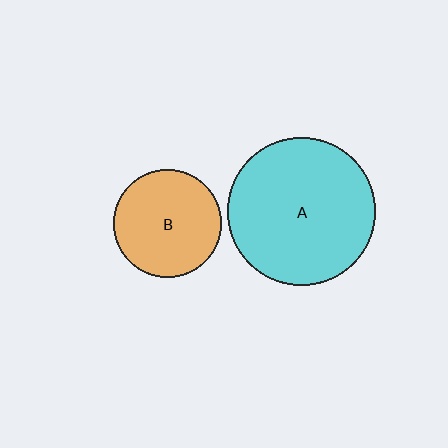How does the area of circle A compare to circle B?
Approximately 1.9 times.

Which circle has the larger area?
Circle A (cyan).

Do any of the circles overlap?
No, none of the circles overlap.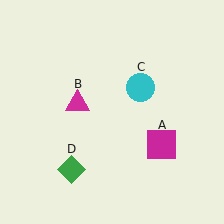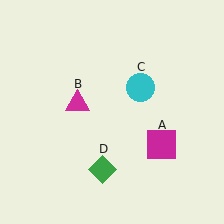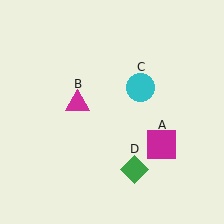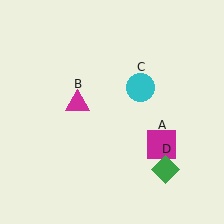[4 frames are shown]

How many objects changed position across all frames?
1 object changed position: green diamond (object D).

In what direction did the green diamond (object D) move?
The green diamond (object D) moved right.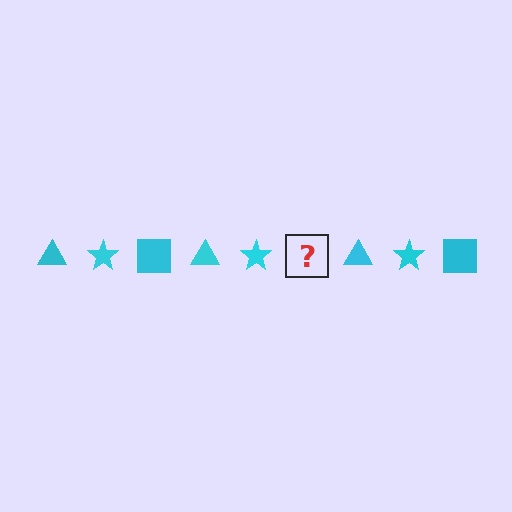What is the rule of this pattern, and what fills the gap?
The rule is that the pattern cycles through triangle, star, square shapes in cyan. The gap should be filled with a cyan square.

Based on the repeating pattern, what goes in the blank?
The blank should be a cyan square.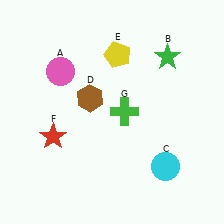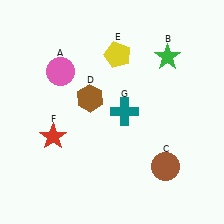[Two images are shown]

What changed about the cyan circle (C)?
In Image 1, C is cyan. In Image 2, it changed to brown.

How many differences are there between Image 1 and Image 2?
There are 2 differences between the two images.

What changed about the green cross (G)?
In Image 1, G is green. In Image 2, it changed to teal.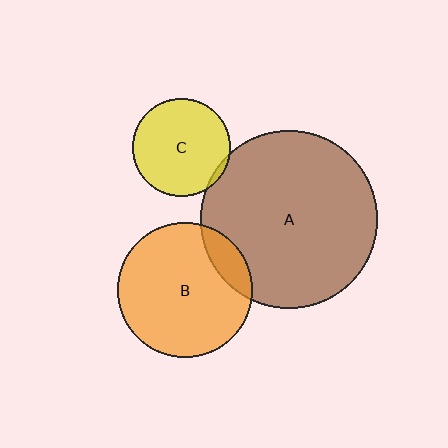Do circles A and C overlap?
Yes.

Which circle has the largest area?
Circle A (brown).